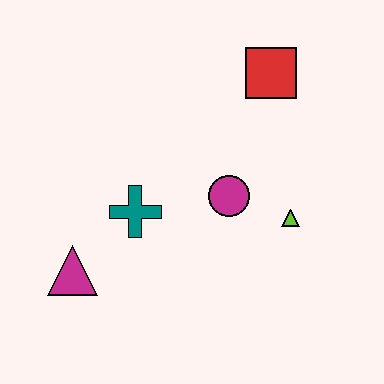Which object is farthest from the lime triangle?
The magenta triangle is farthest from the lime triangle.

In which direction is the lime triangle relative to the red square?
The lime triangle is below the red square.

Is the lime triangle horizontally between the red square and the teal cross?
No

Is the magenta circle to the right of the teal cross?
Yes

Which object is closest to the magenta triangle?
The teal cross is closest to the magenta triangle.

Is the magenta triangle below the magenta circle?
Yes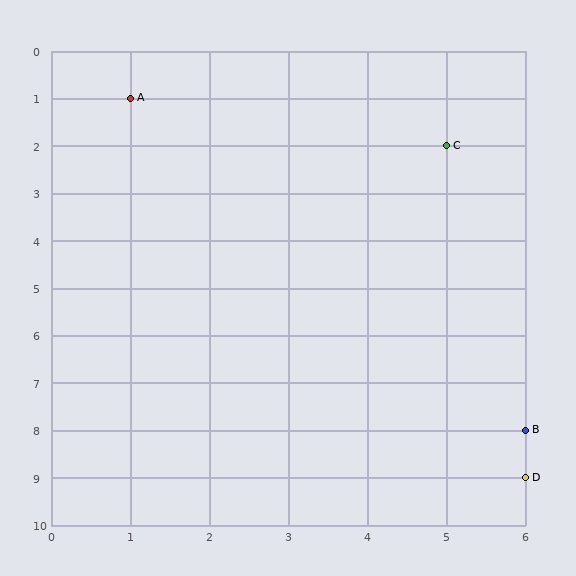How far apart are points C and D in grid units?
Points C and D are 1 column and 7 rows apart (about 7.1 grid units diagonally).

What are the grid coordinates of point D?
Point D is at grid coordinates (6, 9).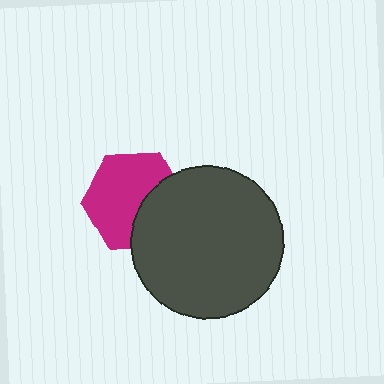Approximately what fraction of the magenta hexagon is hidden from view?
Roughly 35% of the magenta hexagon is hidden behind the dark gray circle.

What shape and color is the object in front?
The object in front is a dark gray circle.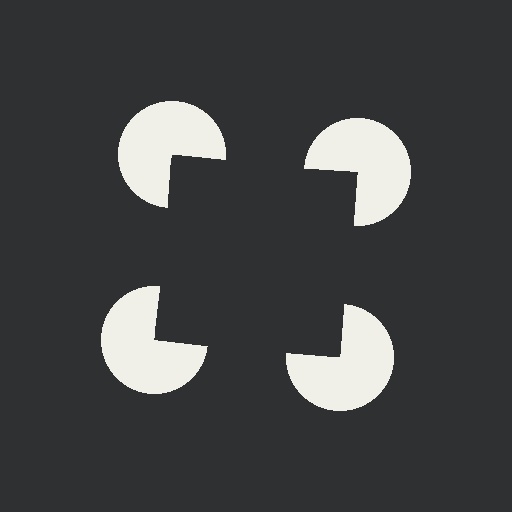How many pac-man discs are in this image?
There are 4 — one at each vertex of the illusory square.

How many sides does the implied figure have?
4 sides.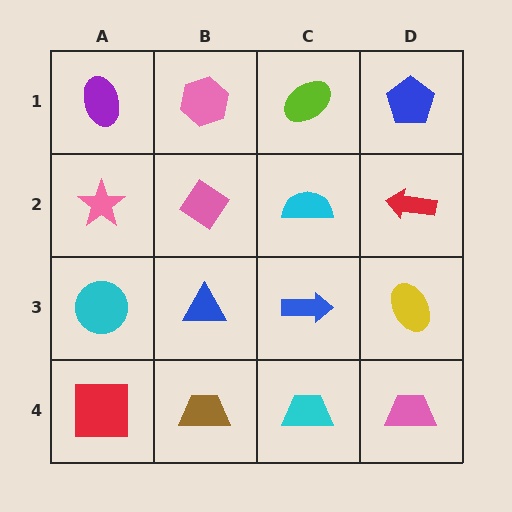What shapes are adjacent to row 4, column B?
A blue triangle (row 3, column B), a red square (row 4, column A), a cyan trapezoid (row 4, column C).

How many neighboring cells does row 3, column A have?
3.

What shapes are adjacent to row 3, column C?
A cyan semicircle (row 2, column C), a cyan trapezoid (row 4, column C), a blue triangle (row 3, column B), a yellow ellipse (row 3, column D).